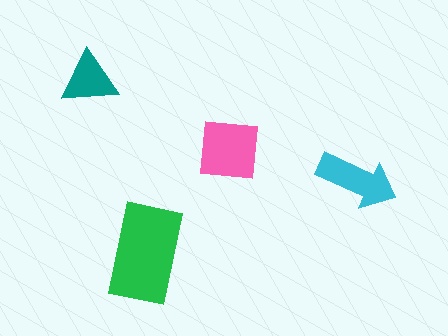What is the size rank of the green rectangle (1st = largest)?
1st.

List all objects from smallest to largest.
The teal triangle, the cyan arrow, the pink square, the green rectangle.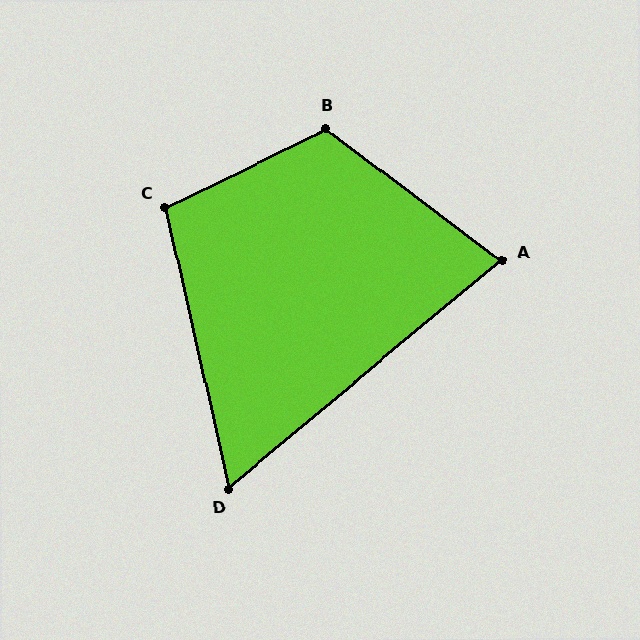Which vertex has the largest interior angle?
B, at approximately 117 degrees.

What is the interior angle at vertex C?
Approximately 103 degrees (obtuse).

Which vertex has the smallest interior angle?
D, at approximately 63 degrees.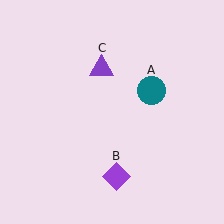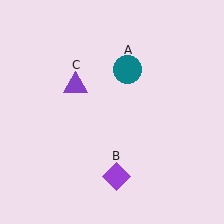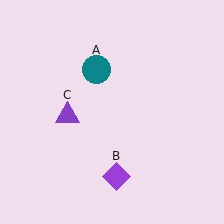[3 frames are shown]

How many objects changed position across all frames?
2 objects changed position: teal circle (object A), purple triangle (object C).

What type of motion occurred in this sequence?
The teal circle (object A), purple triangle (object C) rotated counterclockwise around the center of the scene.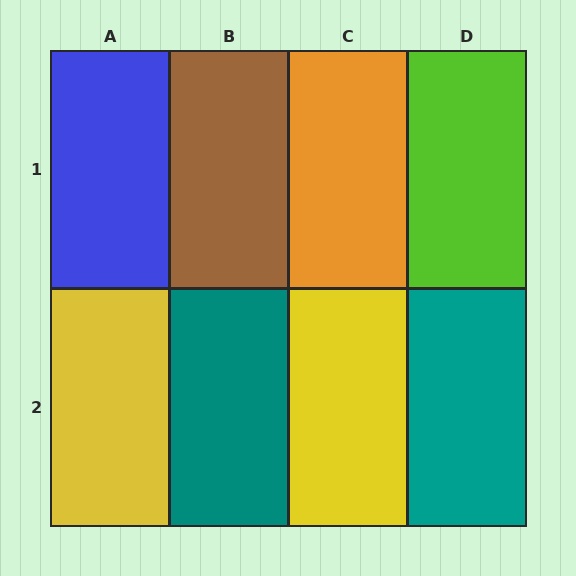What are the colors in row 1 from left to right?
Blue, brown, orange, lime.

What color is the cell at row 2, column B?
Teal.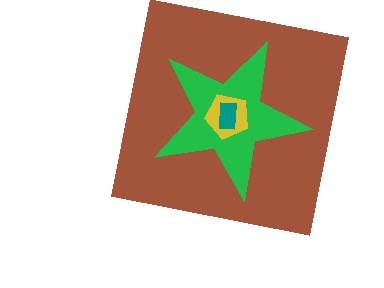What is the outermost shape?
The brown square.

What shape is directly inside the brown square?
The green star.